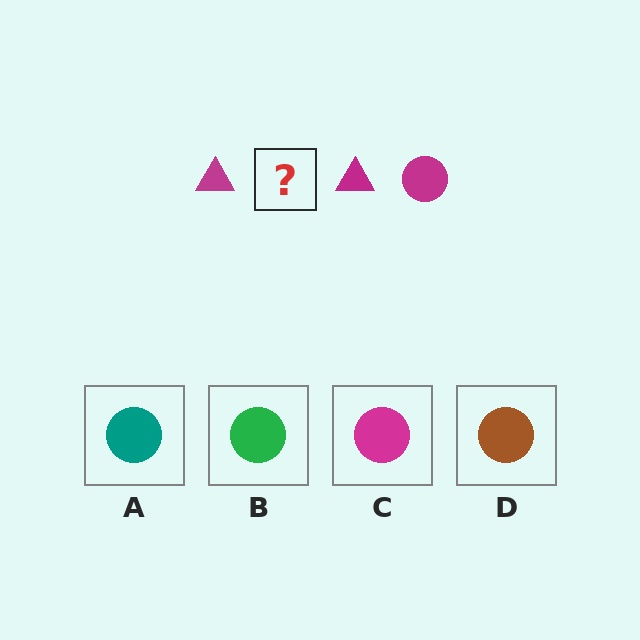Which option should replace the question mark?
Option C.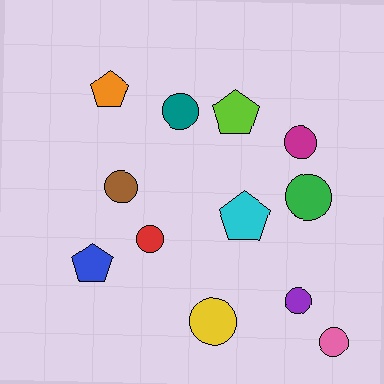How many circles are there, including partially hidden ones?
There are 8 circles.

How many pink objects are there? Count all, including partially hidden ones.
There is 1 pink object.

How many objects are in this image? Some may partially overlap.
There are 12 objects.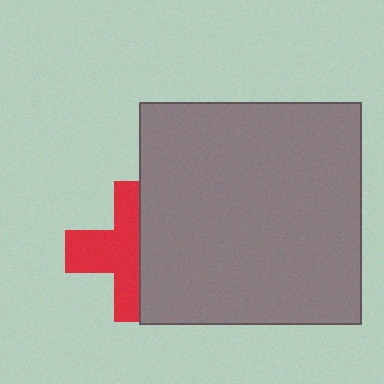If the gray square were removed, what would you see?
You would see the complete red cross.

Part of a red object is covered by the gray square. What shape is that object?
It is a cross.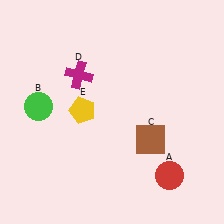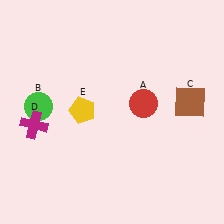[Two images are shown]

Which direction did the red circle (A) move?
The red circle (A) moved up.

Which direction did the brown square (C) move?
The brown square (C) moved right.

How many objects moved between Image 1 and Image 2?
3 objects moved between the two images.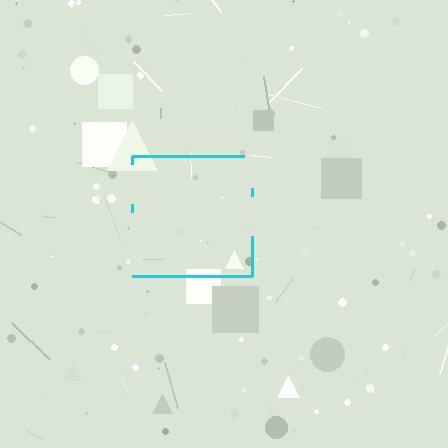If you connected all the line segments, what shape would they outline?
They would outline a square.